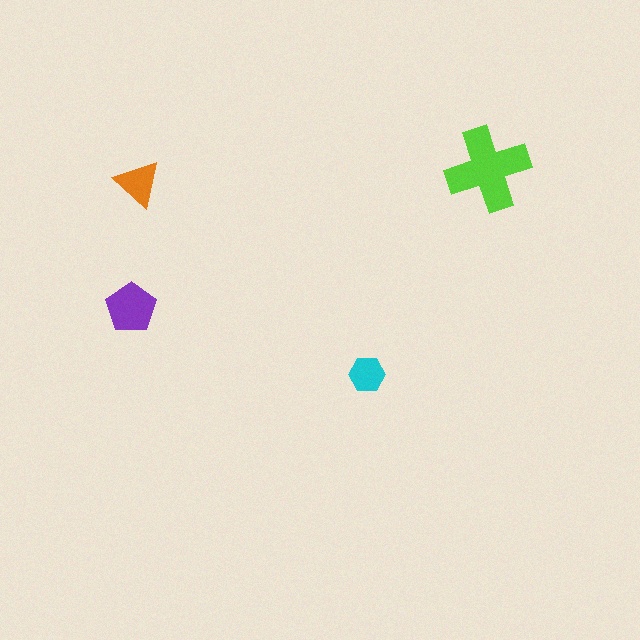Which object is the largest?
The lime cross.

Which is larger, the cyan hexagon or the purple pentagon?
The purple pentagon.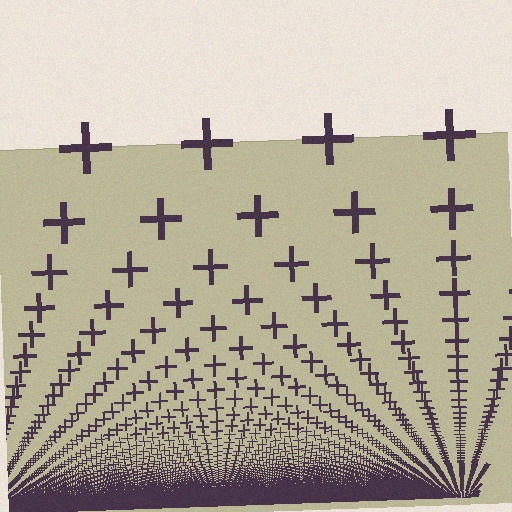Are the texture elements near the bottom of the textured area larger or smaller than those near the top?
Smaller. The gradient is inverted — elements near the bottom are smaller and denser.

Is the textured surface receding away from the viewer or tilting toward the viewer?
The surface appears to tilt toward the viewer. Texture elements get larger and sparser toward the top.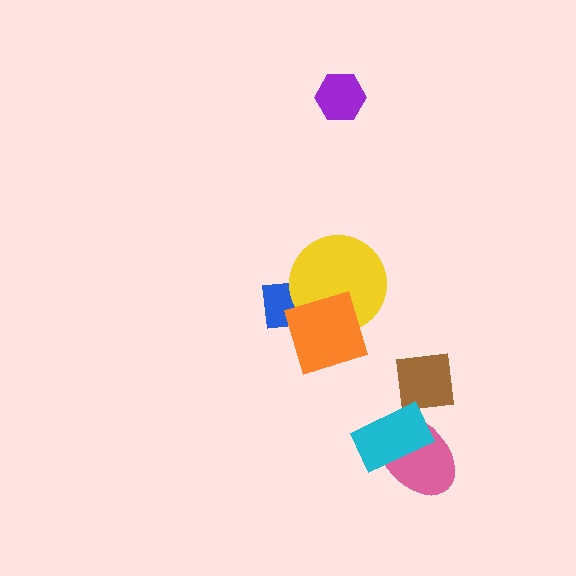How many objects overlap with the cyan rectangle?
1 object overlaps with the cyan rectangle.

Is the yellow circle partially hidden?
Yes, it is partially covered by another shape.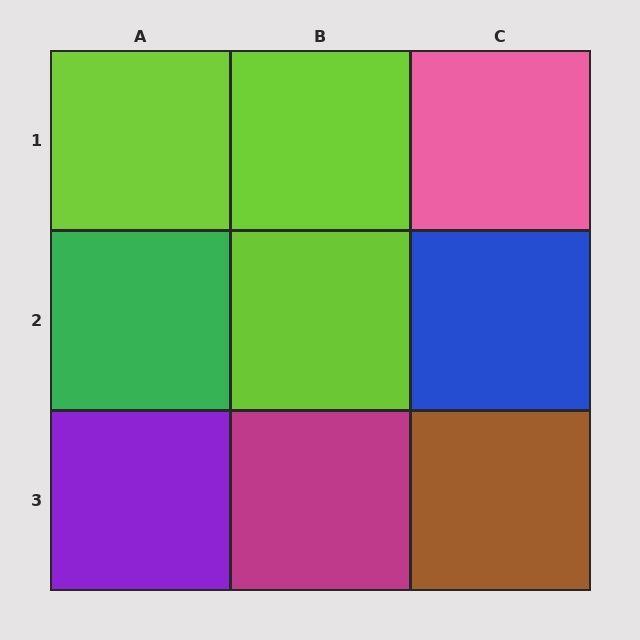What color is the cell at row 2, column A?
Green.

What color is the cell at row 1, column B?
Lime.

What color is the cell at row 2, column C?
Blue.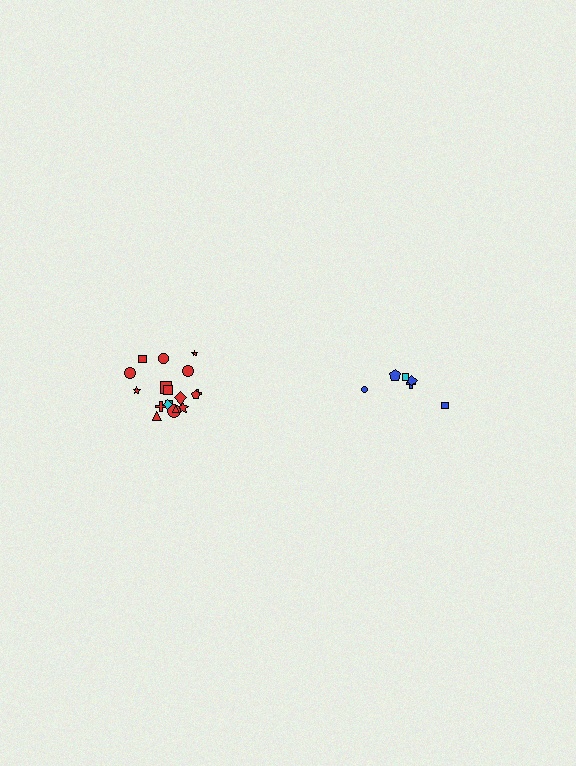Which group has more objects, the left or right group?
The left group.